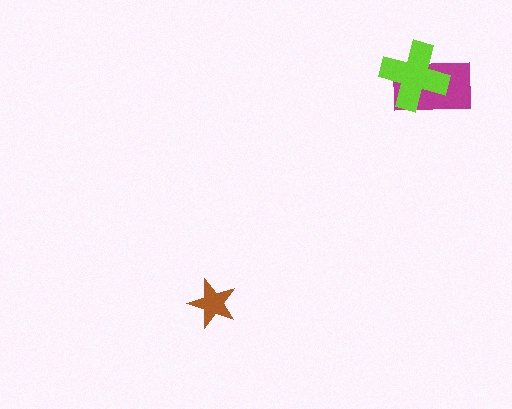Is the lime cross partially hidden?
No, no other shape covers it.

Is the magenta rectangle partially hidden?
Yes, it is partially covered by another shape.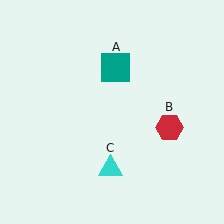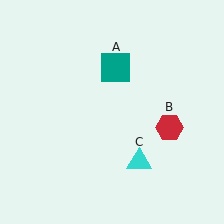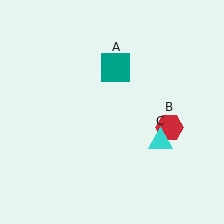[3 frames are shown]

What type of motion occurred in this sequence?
The cyan triangle (object C) rotated counterclockwise around the center of the scene.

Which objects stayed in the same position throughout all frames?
Teal square (object A) and red hexagon (object B) remained stationary.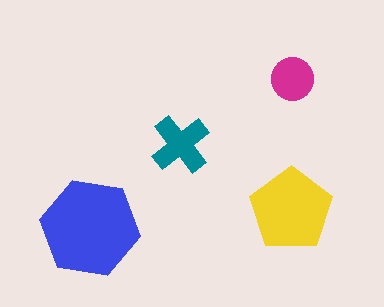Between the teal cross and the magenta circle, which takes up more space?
The teal cross.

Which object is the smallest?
The magenta circle.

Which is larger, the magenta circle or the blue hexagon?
The blue hexagon.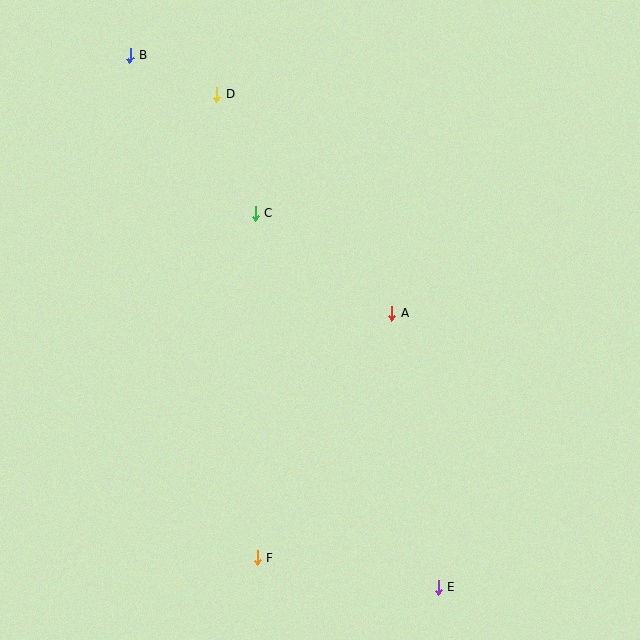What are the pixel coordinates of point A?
Point A is at (392, 313).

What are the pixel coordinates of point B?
Point B is at (130, 55).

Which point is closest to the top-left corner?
Point B is closest to the top-left corner.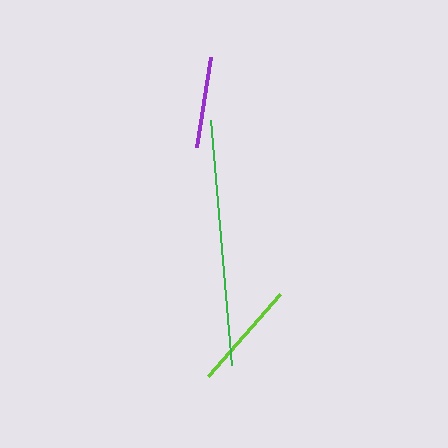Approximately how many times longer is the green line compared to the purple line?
The green line is approximately 2.7 times the length of the purple line.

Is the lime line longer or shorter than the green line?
The green line is longer than the lime line.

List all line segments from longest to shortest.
From longest to shortest: green, lime, purple.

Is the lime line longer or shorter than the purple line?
The lime line is longer than the purple line.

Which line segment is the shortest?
The purple line is the shortest at approximately 91 pixels.